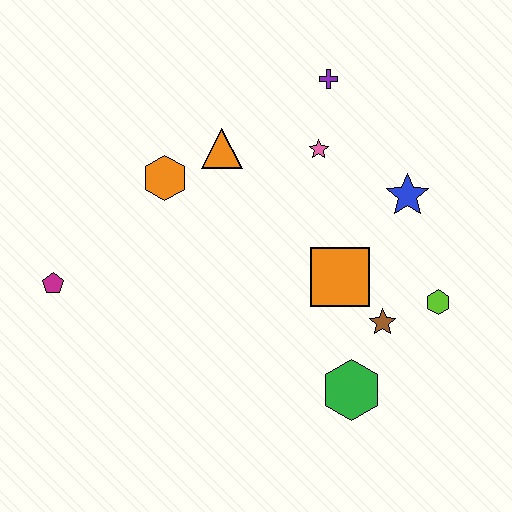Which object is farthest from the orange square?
The magenta pentagon is farthest from the orange square.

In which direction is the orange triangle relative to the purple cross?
The orange triangle is to the left of the purple cross.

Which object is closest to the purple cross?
The pink star is closest to the purple cross.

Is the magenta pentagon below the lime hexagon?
No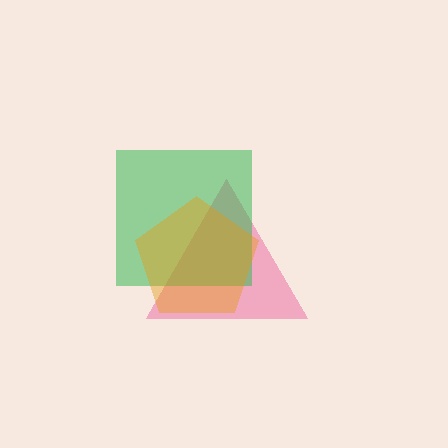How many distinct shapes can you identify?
There are 3 distinct shapes: a pink triangle, a green square, an orange pentagon.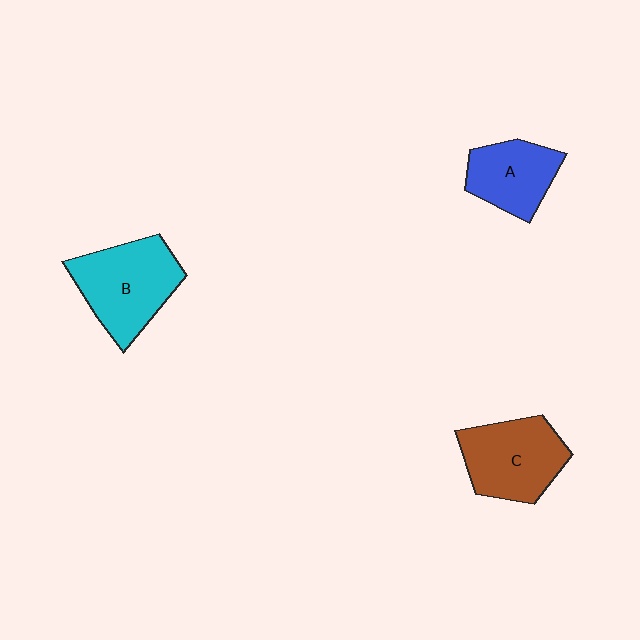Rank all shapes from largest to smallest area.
From largest to smallest: B (cyan), C (brown), A (blue).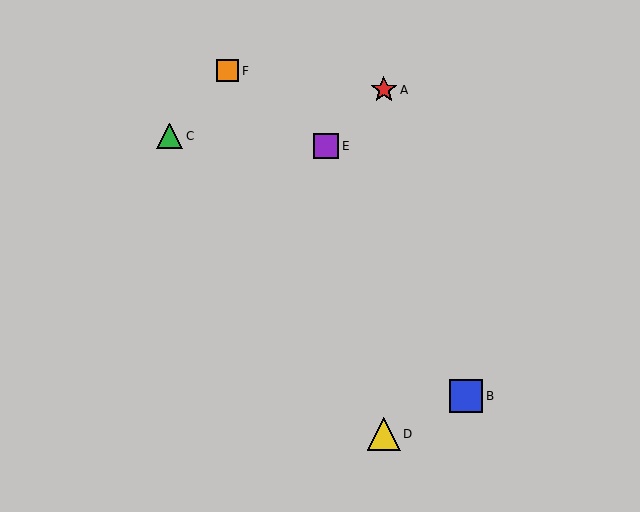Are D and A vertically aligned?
Yes, both are at x≈384.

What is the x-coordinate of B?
Object B is at x≈466.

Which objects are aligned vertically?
Objects A, D are aligned vertically.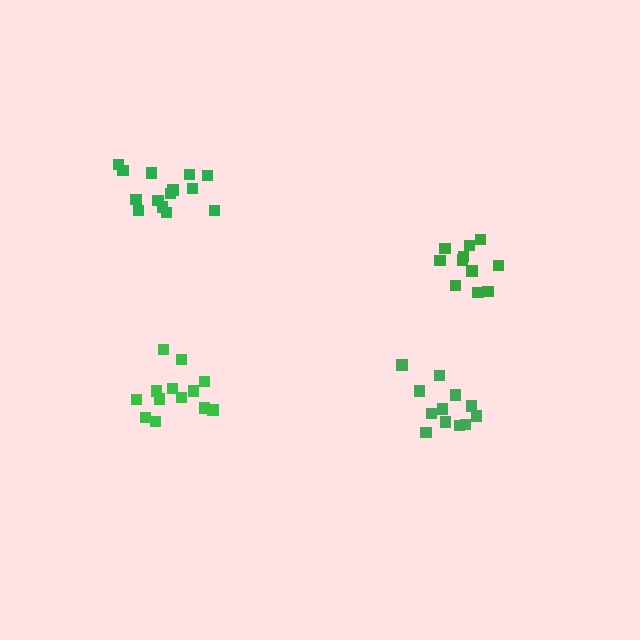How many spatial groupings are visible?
There are 4 spatial groupings.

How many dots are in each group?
Group 1: 12 dots, Group 2: 13 dots, Group 3: 11 dots, Group 4: 14 dots (50 total).